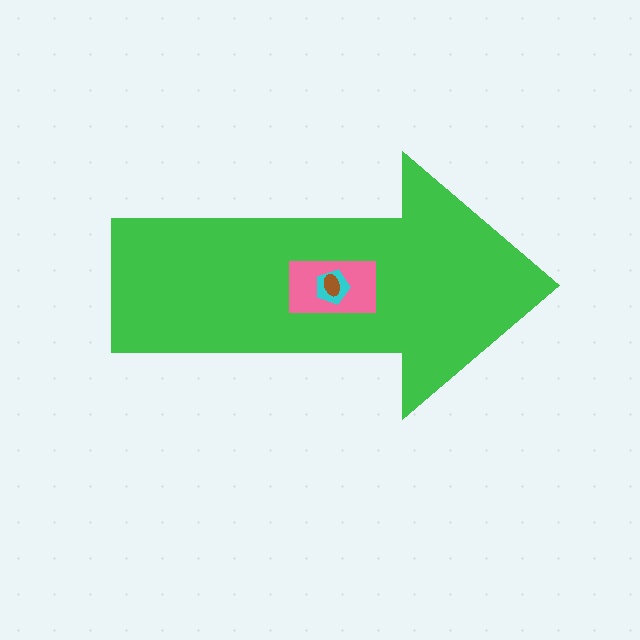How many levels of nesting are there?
4.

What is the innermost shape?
The brown ellipse.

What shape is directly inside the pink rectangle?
The cyan pentagon.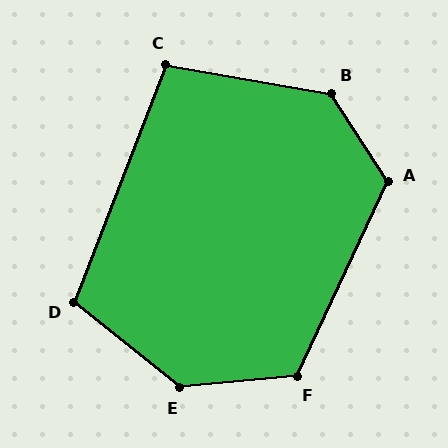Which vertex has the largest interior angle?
E, at approximately 136 degrees.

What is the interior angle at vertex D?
Approximately 108 degrees (obtuse).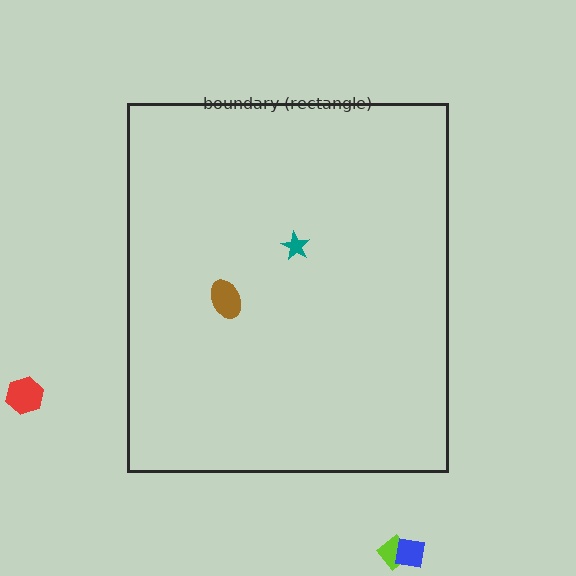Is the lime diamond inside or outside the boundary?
Outside.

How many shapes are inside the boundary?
2 inside, 3 outside.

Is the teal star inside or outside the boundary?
Inside.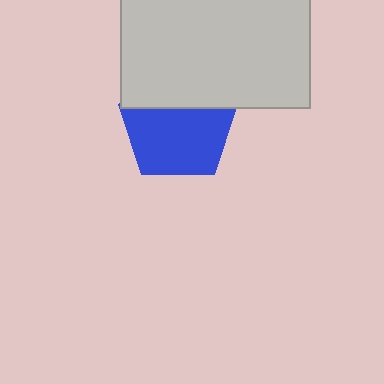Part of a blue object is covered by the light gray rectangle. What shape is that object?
It is a pentagon.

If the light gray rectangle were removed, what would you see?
You would see the complete blue pentagon.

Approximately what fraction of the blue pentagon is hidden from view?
Roughly 34% of the blue pentagon is hidden behind the light gray rectangle.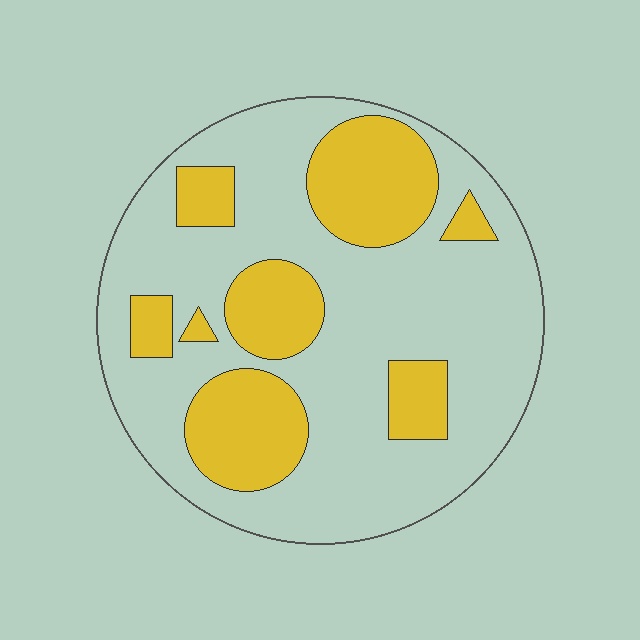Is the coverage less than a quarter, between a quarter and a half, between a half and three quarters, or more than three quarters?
Between a quarter and a half.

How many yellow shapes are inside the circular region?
8.